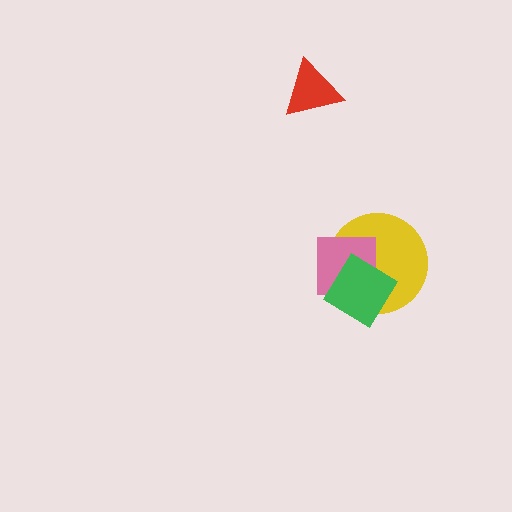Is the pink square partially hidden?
Yes, it is partially covered by another shape.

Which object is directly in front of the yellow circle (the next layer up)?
The pink square is directly in front of the yellow circle.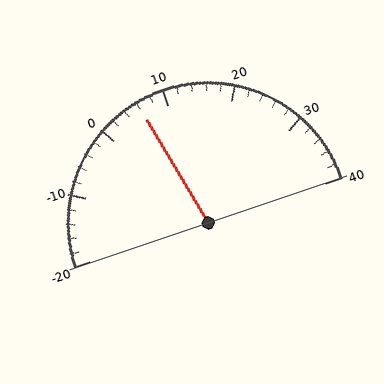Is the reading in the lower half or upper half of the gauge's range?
The reading is in the lower half of the range (-20 to 40).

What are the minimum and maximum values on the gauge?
The gauge ranges from -20 to 40.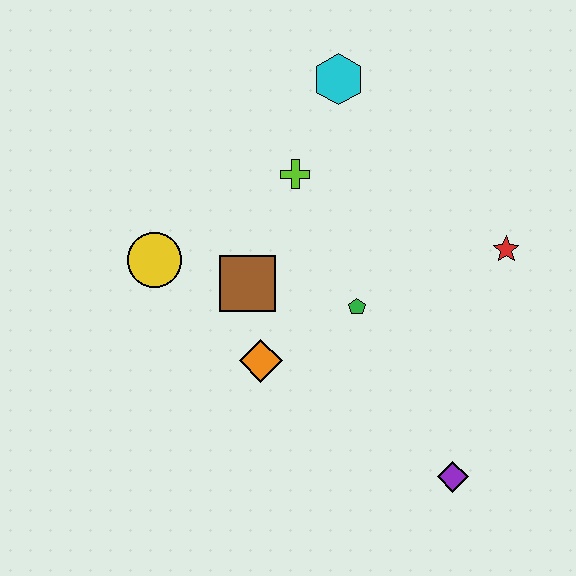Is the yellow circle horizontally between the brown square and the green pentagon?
No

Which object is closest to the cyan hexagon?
The lime cross is closest to the cyan hexagon.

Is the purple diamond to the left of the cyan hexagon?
No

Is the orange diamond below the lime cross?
Yes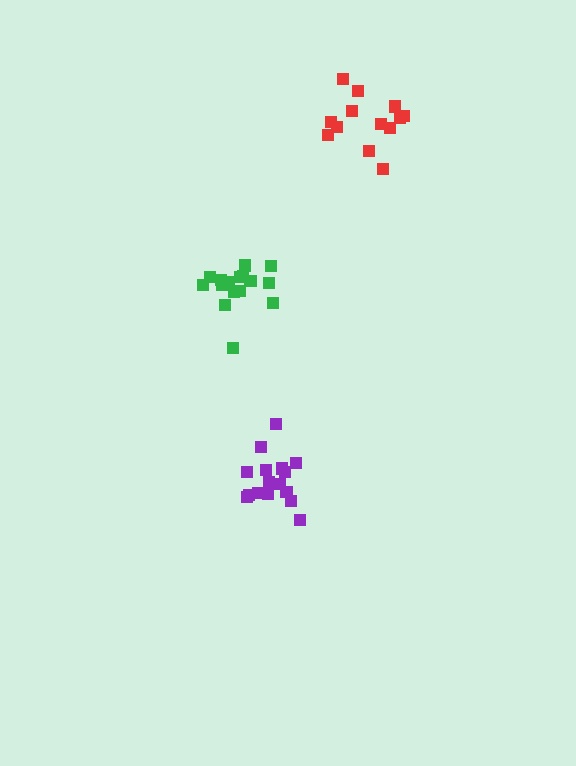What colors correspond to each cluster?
The clusters are colored: green, purple, red.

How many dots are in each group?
Group 1: 17 dots, Group 2: 16 dots, Group 3: 13 dots (46 total).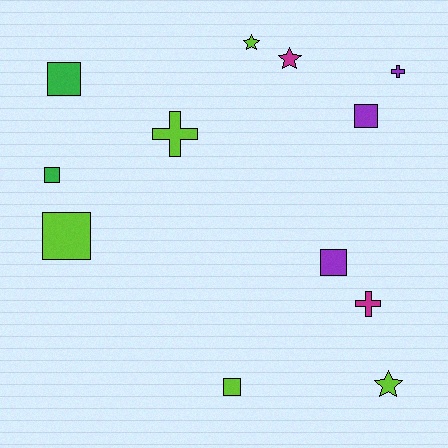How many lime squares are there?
There are 2 lime squares.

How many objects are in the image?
There are 12 objects.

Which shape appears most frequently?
Square, with 6 objects.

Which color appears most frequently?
Lime, with 5 objects.